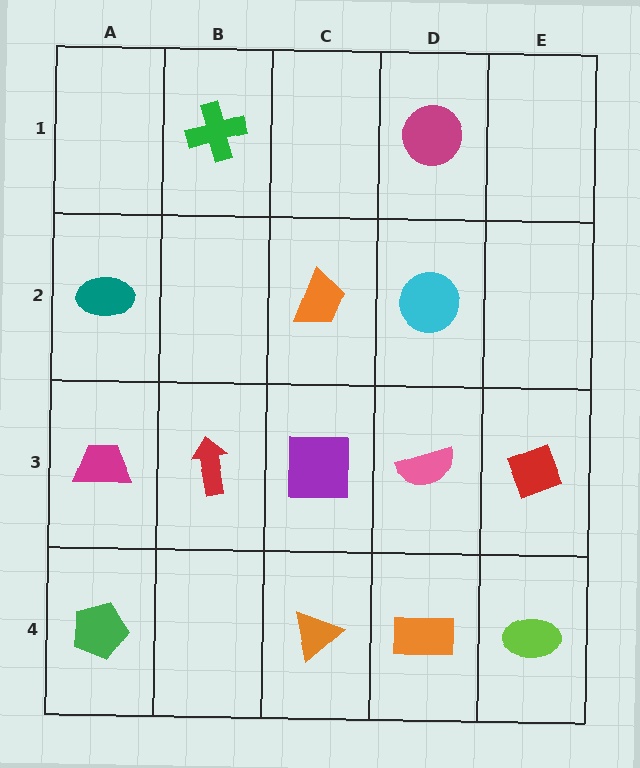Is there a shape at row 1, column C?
No, that cell is empty.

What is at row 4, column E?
A lime ellipse.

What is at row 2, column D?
A cyan circle.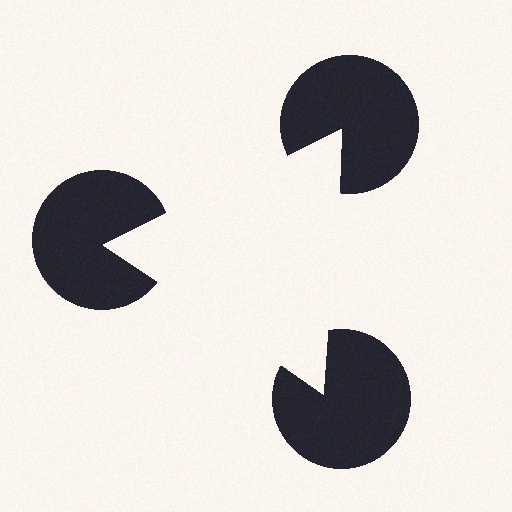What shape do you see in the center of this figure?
An illusory triangle — its edges are inferred from the aligned wedge cuts in the pac-man discs, not physically drawn.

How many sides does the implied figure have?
3 sides.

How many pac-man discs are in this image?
There are 3 — one at each vertex of the illusory triangle.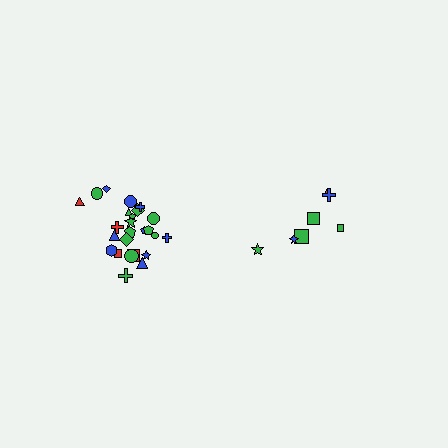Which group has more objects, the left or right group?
The left group.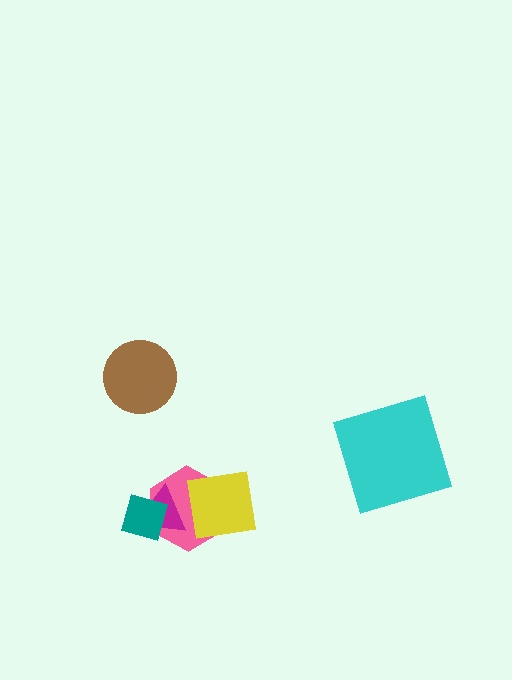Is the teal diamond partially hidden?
No, no other shape covers it.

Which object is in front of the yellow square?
The magenta triangle is in front of the yellow square.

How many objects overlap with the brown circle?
0 objects overlap with the brown circle.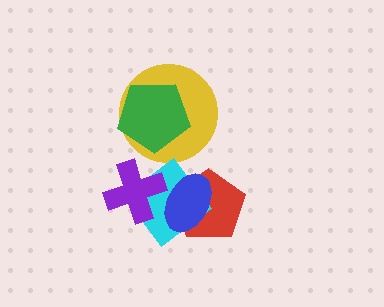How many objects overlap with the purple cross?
2 objects overlap with the purple cross.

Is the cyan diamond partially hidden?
Yes, it is partially covered by another shape.